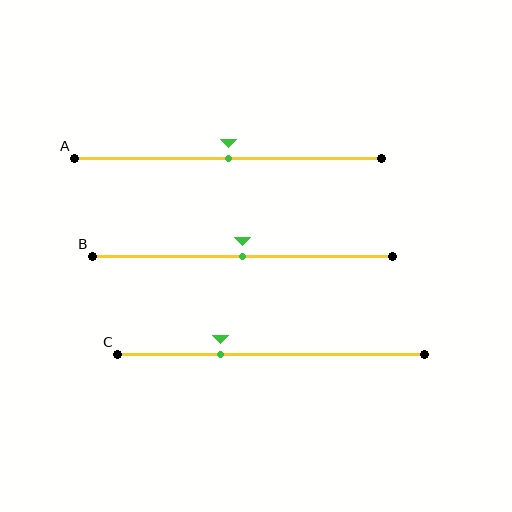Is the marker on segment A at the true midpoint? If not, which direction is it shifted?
Yes, the marker on segment A is at the true midpoint.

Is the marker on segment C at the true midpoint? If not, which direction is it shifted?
No, the marker on segment C is shifted to the left by about 16% of the segment length.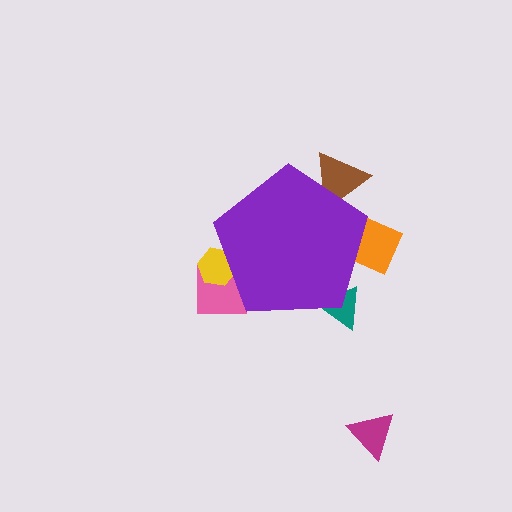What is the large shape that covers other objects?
A purple pentagon.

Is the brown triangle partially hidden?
Yes, the brown triangle is partially hidden behind the purple pentagon.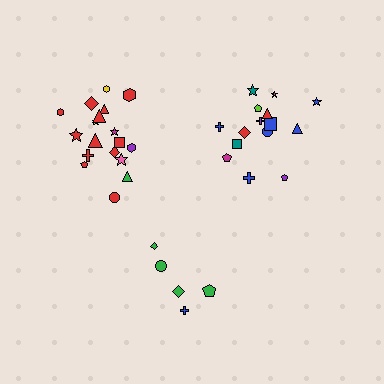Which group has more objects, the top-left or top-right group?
The top-left group.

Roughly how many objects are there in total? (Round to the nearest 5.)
Roughly 40 objects in total.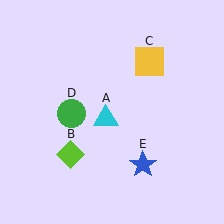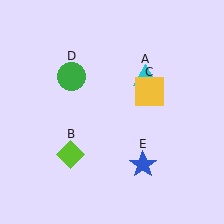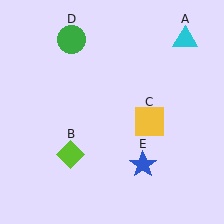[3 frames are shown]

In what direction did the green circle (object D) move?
The green circle (object D) moved up.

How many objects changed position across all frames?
3 objects changed position: cyan triangle (object A), yellow square (object C), green circle (object D).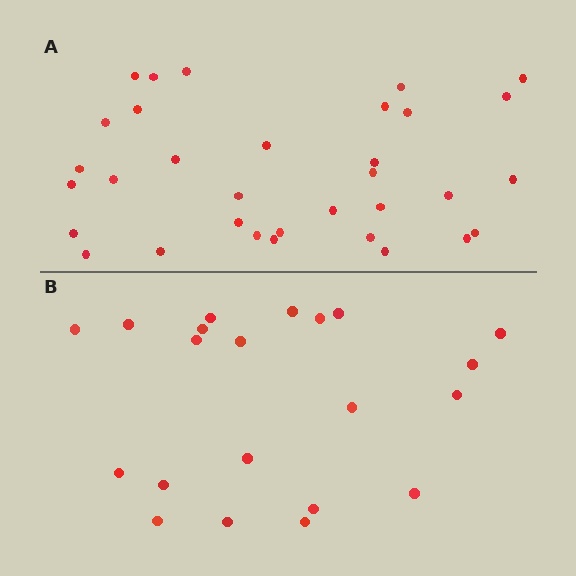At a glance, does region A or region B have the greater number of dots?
Region A (the top region) has more dots.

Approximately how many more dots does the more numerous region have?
Region A has roughly 12 or so more dots than region B.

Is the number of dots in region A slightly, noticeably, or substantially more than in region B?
Region A has substantially more. The ratio is roughly 1.6 to 1.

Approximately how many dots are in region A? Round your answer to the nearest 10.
About 30 dots. (The exact count is 33, which rounds to 30.)